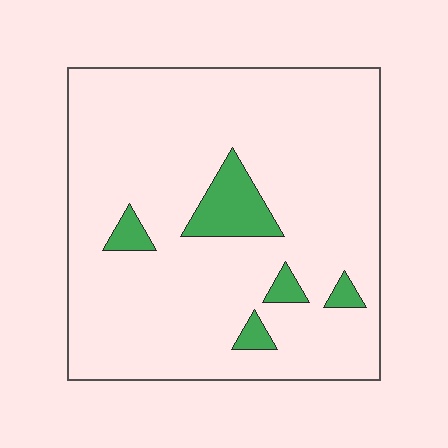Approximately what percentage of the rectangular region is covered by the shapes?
Approximately 10%.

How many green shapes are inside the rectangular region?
5.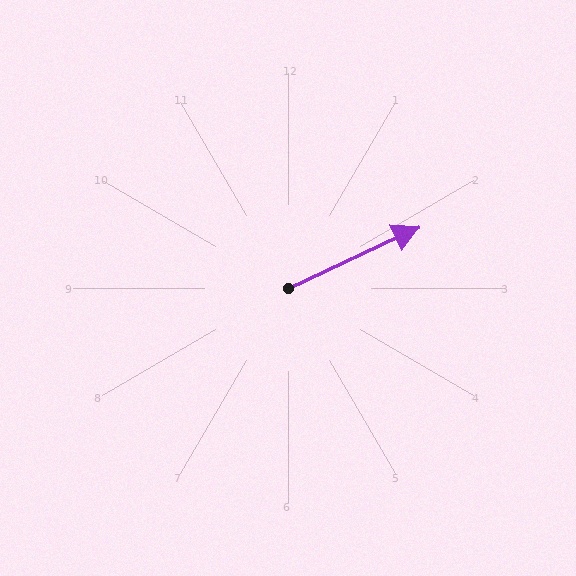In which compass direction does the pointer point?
Northeast.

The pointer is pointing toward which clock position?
Roughly 2 o'clock.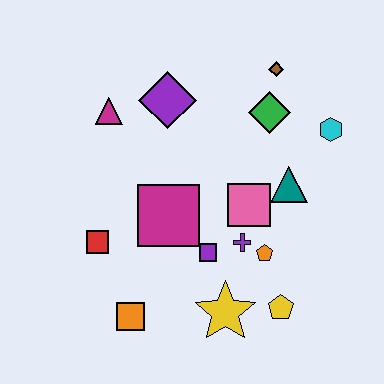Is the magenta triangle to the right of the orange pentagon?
No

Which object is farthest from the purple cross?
The magenta triangle is farthest from the purple cross.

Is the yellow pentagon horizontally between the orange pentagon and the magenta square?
No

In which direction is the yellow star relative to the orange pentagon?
The yellow star is below the orange pentagon.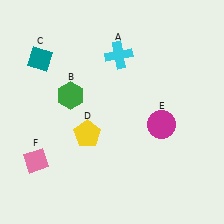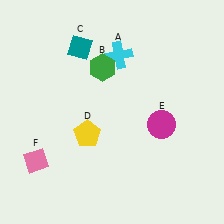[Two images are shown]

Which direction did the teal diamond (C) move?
The teal diamond (C) moved right.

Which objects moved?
The objects that moved are: the green hexagon (B), the teal diamond (C).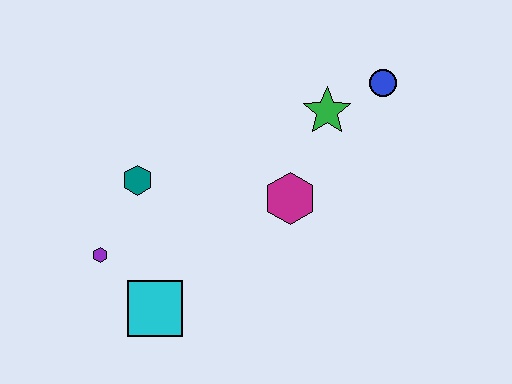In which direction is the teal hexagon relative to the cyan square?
The teal hexagon is above the cyan square.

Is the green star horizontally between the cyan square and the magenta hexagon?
No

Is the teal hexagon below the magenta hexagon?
No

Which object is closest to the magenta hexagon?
The green star is closest to the magenta hexagon.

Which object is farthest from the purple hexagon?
The blue circle is farthest from the purple hexagon.